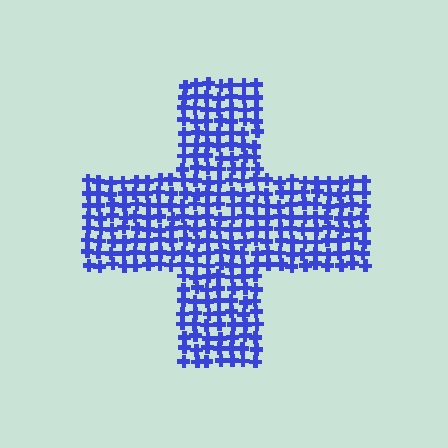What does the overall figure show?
The overall figure shows a cross.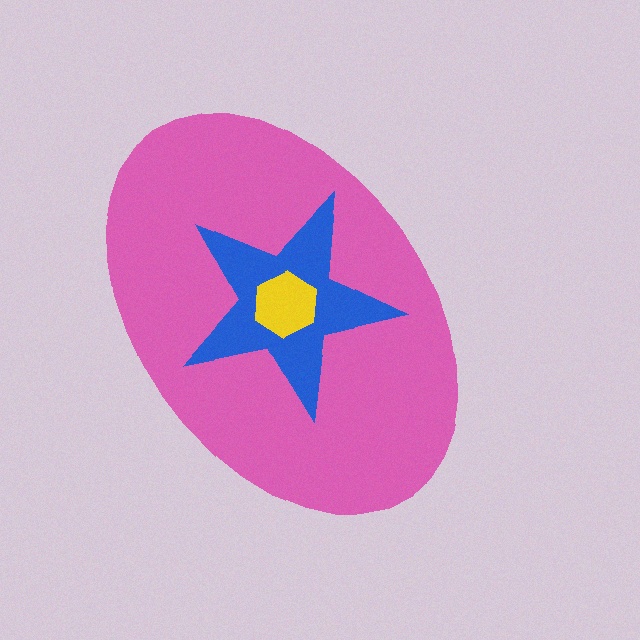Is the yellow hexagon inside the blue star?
Yes.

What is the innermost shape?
The yellow hexagon.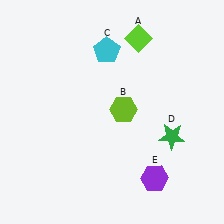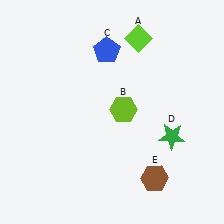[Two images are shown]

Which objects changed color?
C changed from cyan to blue. E changed from purple to brown.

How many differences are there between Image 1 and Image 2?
There are 2 differences between the two images.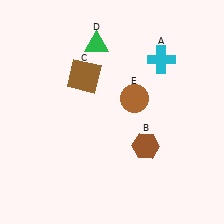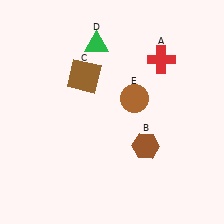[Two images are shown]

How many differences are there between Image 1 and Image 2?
There is 1 difference between the two images.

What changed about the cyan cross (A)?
In Image 1, A is cyan. In Image 2, it changed to red.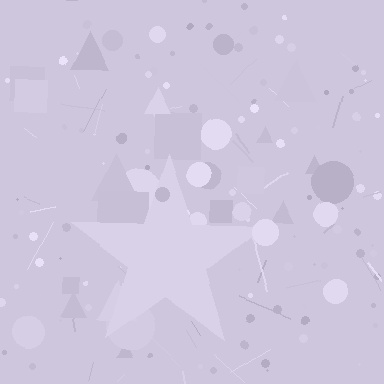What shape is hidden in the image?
A star is hidden in the image.